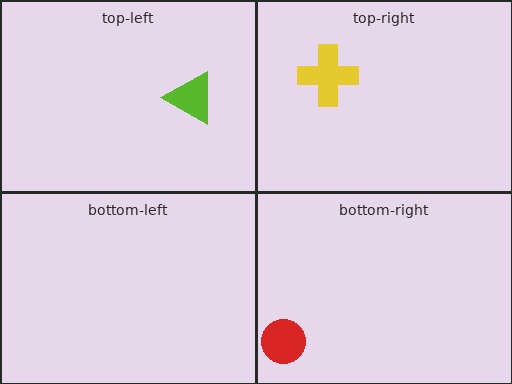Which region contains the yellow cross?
The top-right region.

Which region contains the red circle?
The bottom-right region.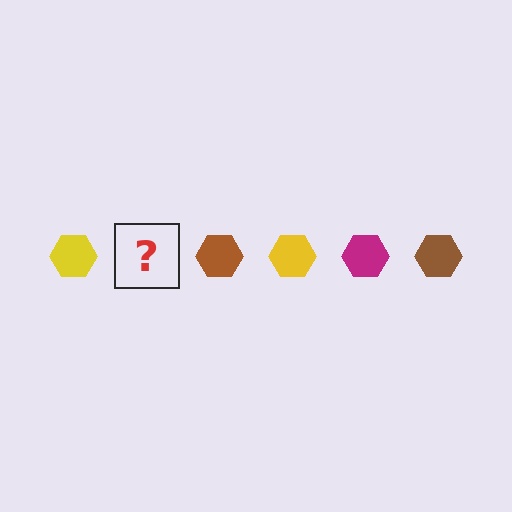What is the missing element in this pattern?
The missing element is a magenta hexagon.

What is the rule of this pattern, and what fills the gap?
The rule is that the pattern cycles through yellow, magenta, brown hexagons. The gap should be filled with a magenta hexagon.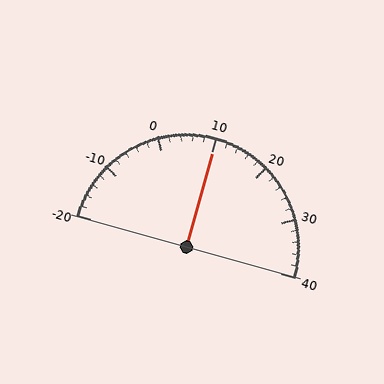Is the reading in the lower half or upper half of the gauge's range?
The reading is in the upper half of the range (-20 to 40).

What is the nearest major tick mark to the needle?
The nearest major tick mark is 10.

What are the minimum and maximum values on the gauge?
The gauge ranges from -20 to 40.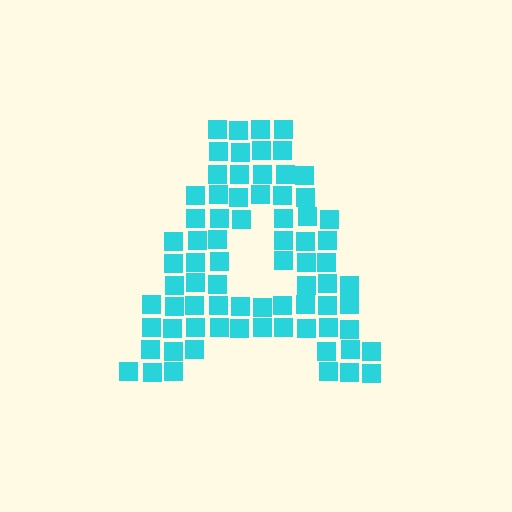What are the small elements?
The small elements are squares.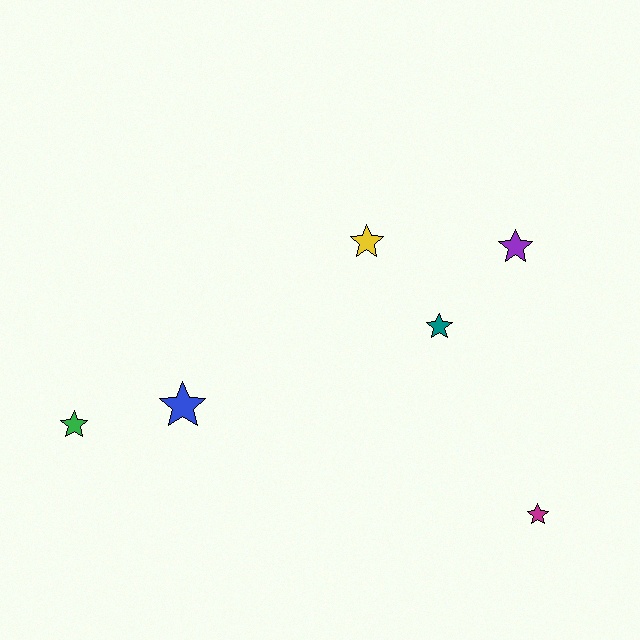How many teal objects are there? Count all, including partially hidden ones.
There is 1 teal object.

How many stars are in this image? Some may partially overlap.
There are 6 stars.